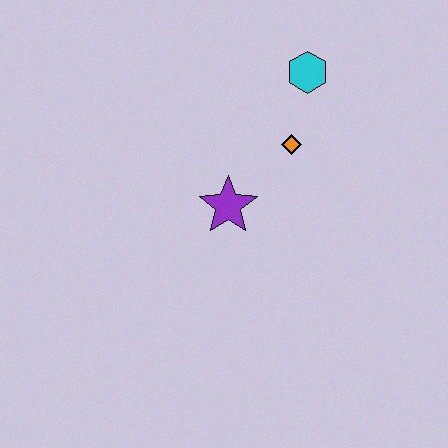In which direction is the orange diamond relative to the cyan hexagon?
The orange diamond is below the cyan hexagon.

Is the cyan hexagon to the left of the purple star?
No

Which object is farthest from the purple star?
The cyan hexagon is farthest from the purple star.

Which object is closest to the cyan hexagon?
The orange diamond is closest to the cyan hexagon.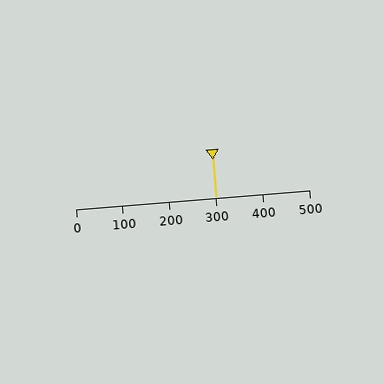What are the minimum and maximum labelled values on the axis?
The axis runs from 0 to 500.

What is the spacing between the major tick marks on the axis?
The major ticks are spaced 100 apart.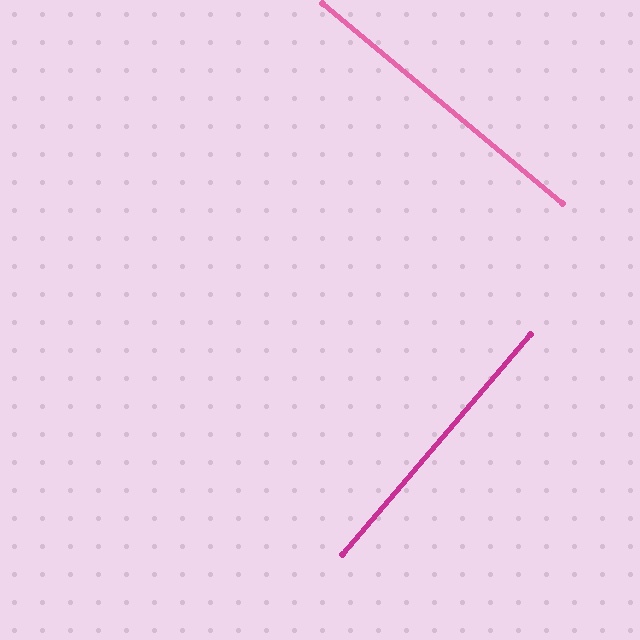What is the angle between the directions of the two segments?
Approximately 89 degrees.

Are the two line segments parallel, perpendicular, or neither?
Perpendicular — they meet at approximately 89°.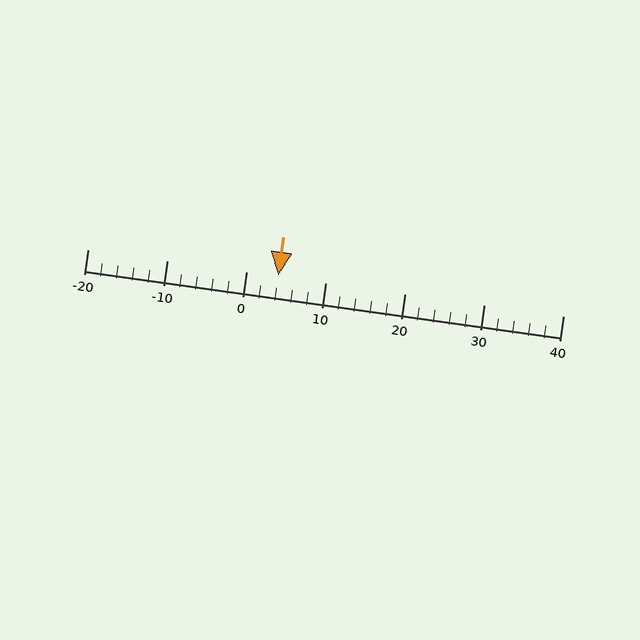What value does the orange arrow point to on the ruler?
The orange arrow points to approximately 4.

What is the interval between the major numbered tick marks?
The major tick marks are spaced 10 units apart.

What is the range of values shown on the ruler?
The ruler shows values from -20 to 40.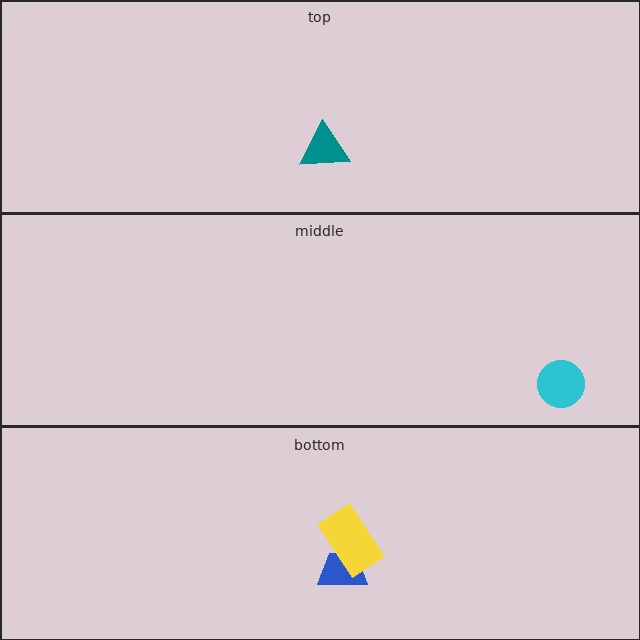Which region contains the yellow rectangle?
The bottom region.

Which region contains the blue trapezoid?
The bottom region.